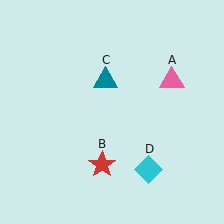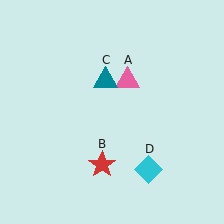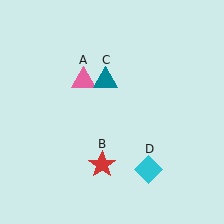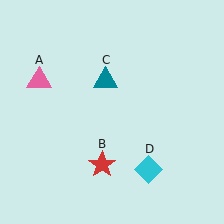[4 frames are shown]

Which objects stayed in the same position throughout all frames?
Red star (object B) and teal triangle (object C) and cyan diamond (object D) remained stationary.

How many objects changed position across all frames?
1 object changed position: pink triangle (object A).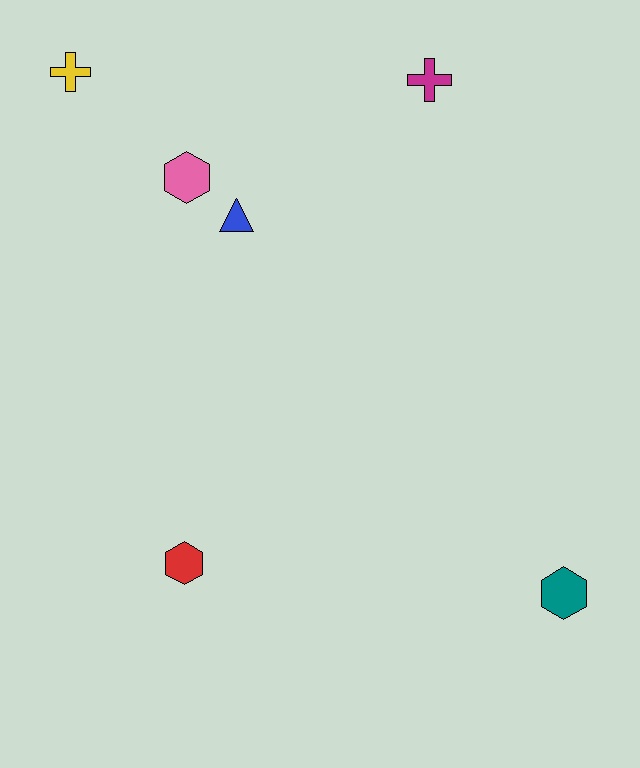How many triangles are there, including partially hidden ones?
There is 1 triangle.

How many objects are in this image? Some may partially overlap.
There are 6 objects.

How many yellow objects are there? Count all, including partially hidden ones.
There is 1 yellow object.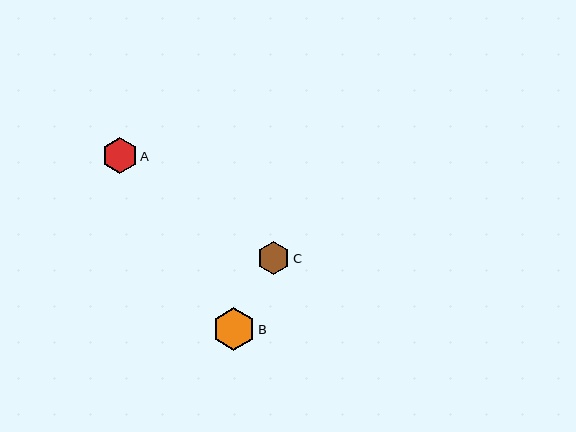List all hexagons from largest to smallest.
From largest to smallest: B, A, C.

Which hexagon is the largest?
Hexagon B is the largest with a size of approximately 43 pixels.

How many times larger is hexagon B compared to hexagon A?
Hexagon B is approximately 1.2 times the size of hexagon A.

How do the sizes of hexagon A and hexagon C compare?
Hexagon A and hexagon C are approximately the same size.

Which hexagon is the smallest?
Hexagon C is the smallest with a size of approximately 33 pixels.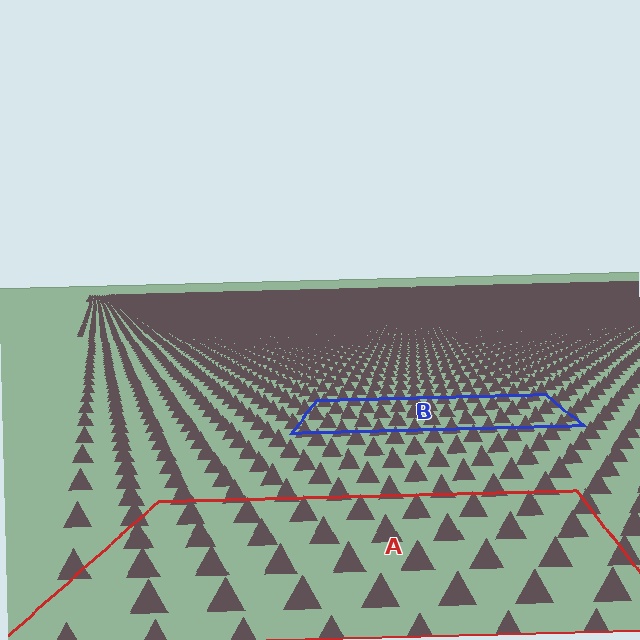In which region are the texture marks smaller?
The texture marks are smaller in region B, because it is farther away.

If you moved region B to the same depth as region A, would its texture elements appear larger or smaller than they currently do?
They would appear larger. At a closer depth, the same texture elements are projected at a bigger on-screen size.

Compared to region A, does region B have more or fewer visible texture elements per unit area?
Region B has more texture elements per unit area — they are packed more densely because it is farther away.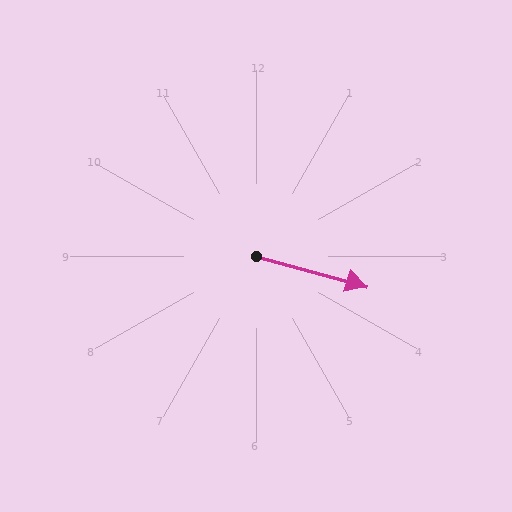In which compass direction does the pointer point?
East.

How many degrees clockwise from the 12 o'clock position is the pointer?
Approximately 105 degrees.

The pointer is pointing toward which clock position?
Roughly 4 o'clock.